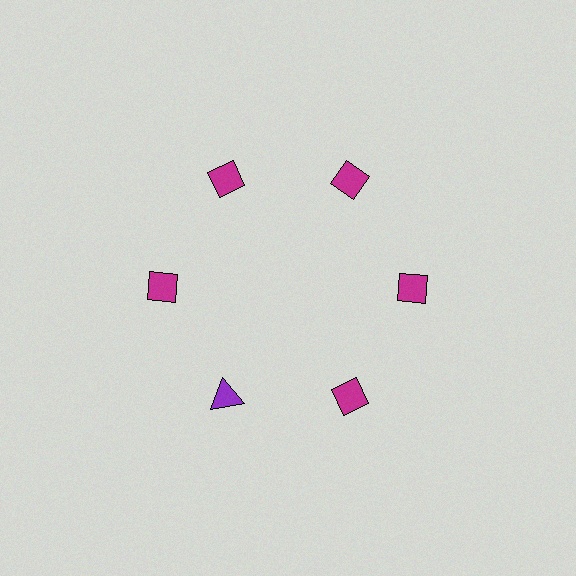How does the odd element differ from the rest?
It differs in both color (purple instead of magenta) and shape (triangle instead of diamond).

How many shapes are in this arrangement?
There are 6 shapes arranged in a ring pattern.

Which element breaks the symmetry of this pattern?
The purple triangle at roughly the 7 o'clock position breaks the symmetry. All other shapes are magenta diamonds.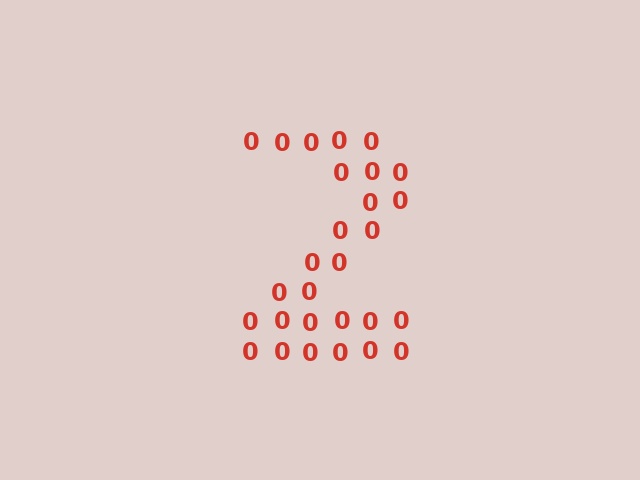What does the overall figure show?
The overall figure shows the digit 2.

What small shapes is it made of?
It is made of small digit 0's.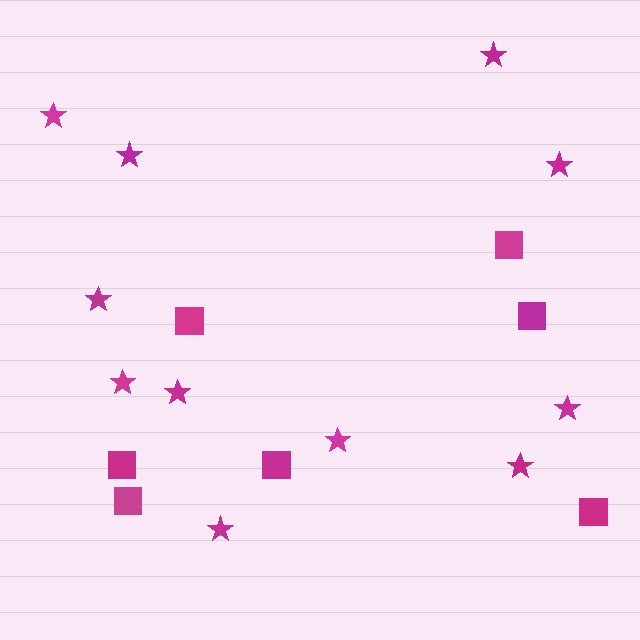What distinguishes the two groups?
There are 2 groups: one group of squares (7) and one group of stars (11).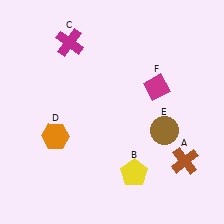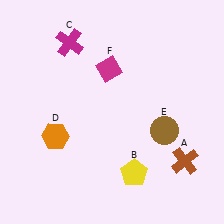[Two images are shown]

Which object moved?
The magenta diamond (F) moved left.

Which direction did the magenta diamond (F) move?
The magenta diamond (F) moved left.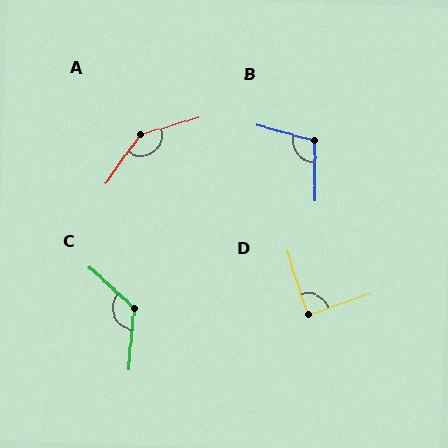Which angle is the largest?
A, at approximately 142 degrees.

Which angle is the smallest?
D, at approximately 89 degrees.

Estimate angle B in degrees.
Approximately 105 degrees.